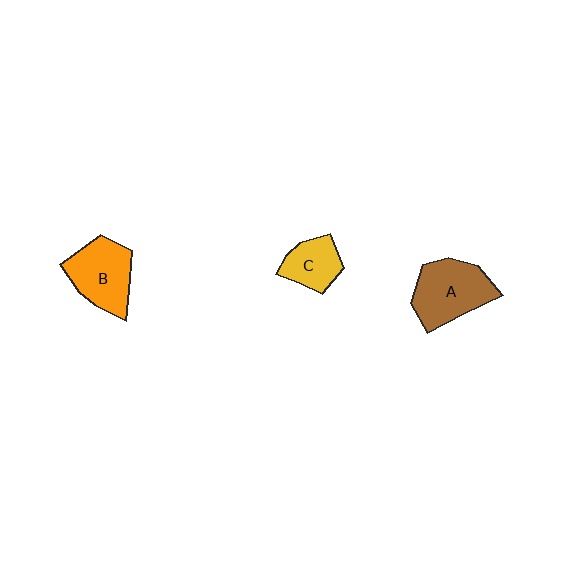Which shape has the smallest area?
Shape C (yellow).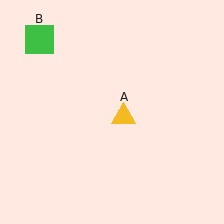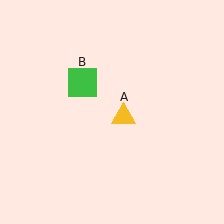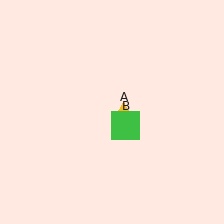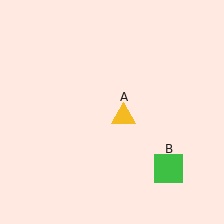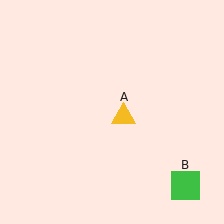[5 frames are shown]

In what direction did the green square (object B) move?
The green square (object B) moved down and to the right.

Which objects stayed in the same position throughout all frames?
Yellow triangle (object A) remained stationary.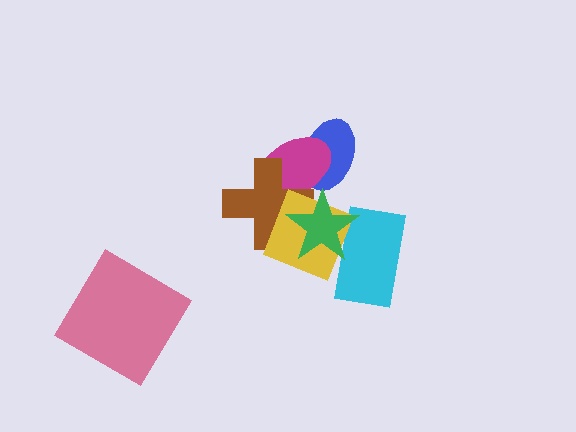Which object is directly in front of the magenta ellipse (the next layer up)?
The brown cross is directly in front of the magenta ellipse.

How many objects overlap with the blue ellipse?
1 object overlaps with the blue ellipse.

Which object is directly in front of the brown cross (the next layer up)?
The yellow diamond is directly in front of the brown cross.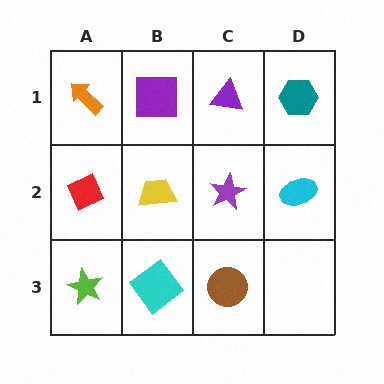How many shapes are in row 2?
4 shapes.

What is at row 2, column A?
A red diamond.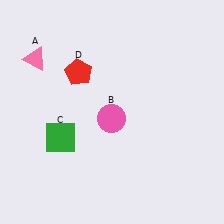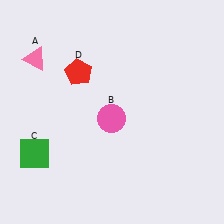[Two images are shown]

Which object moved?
The green square (C) moved left.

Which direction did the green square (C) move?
The green square (C) moved left.